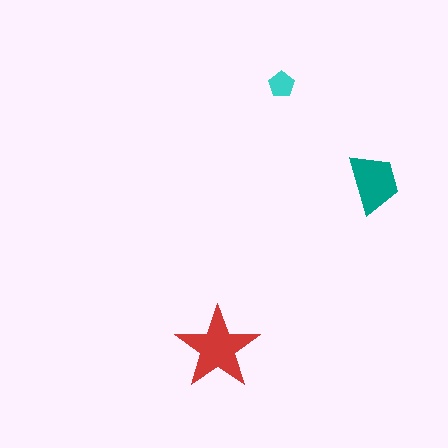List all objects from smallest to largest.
The cyan pentagon, the teal trapezoid, the red star.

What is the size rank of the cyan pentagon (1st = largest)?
3rd.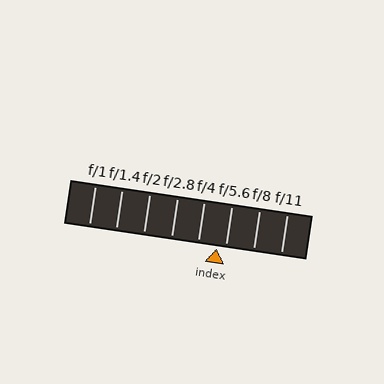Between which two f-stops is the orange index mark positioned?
The index mark is between f/4 and f/5.6.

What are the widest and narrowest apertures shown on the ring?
The widest aperture shown is f/1 and the narrowest is f/11.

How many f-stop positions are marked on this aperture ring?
There are 8 f-stop positions marked.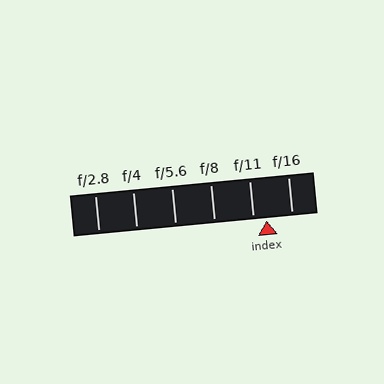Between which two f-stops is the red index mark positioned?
The index mark is between f/11 and f/16.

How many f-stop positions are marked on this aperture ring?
There are 6 f-stop positions marked.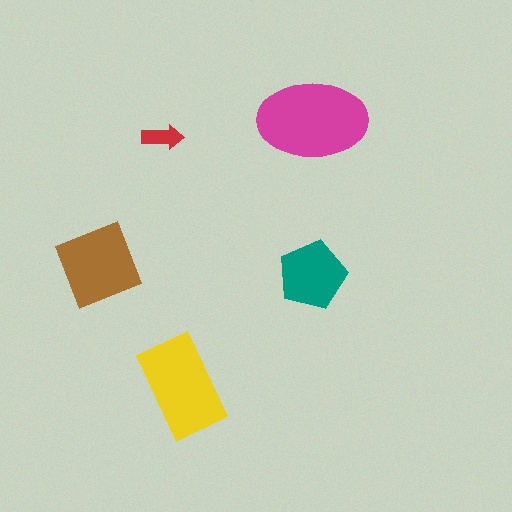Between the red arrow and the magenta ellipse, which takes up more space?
The magenta ellipse.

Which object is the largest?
The magenta ellipse.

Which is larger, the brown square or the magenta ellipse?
The magenta ellipse.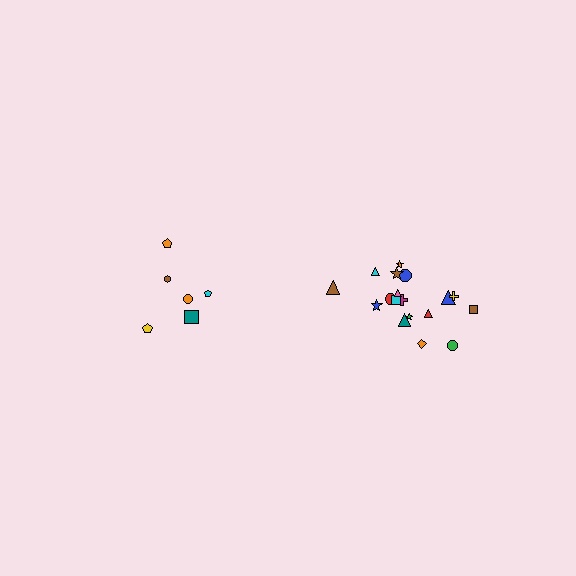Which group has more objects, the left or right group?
The right group.